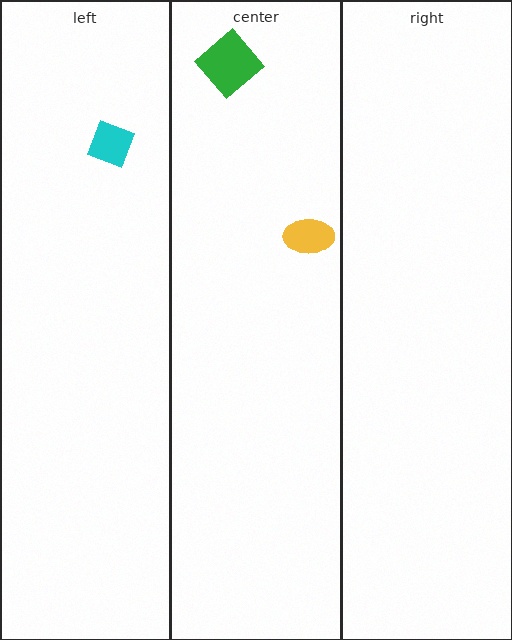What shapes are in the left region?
The cyan diamond.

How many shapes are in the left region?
1.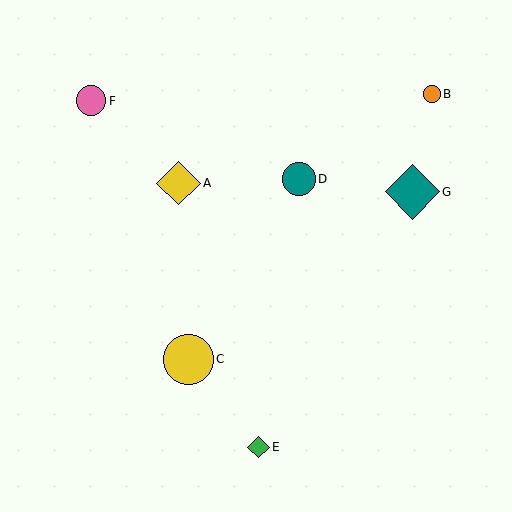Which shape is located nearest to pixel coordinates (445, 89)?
The orange circle (labeled B) at (432, 94) is nearest to that location.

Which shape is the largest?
The teal diamond (labeled G) is the largest.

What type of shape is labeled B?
Shape B is an orange circle.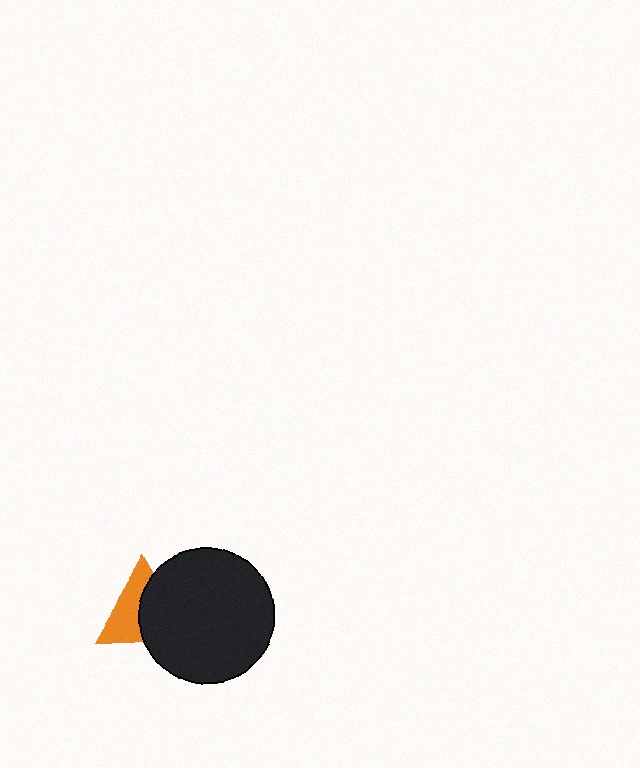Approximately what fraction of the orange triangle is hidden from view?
Roughly 52% of the orange triangle is hidden behind the black circle.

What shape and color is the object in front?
The object in front is a black circle.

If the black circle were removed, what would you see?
You would see the complete orange triangle.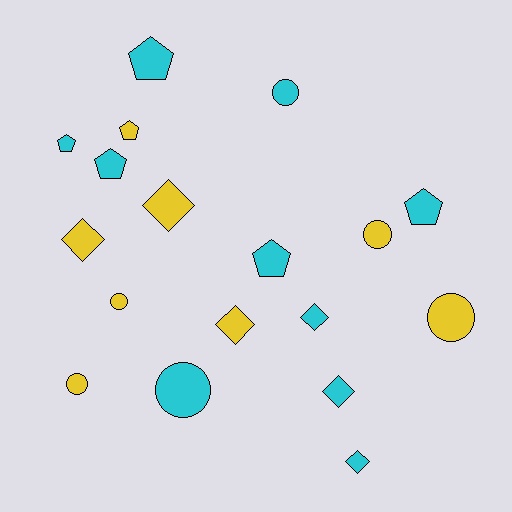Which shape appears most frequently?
Circle, with 6 objects.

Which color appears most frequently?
Cyan, with 10 objects.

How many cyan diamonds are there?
There are 3 cyan diamonds.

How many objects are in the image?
There are 18 objects.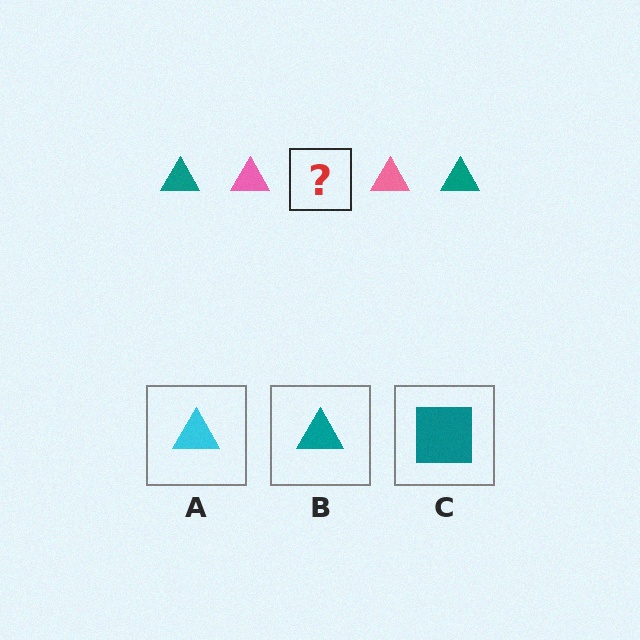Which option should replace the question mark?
Option B.